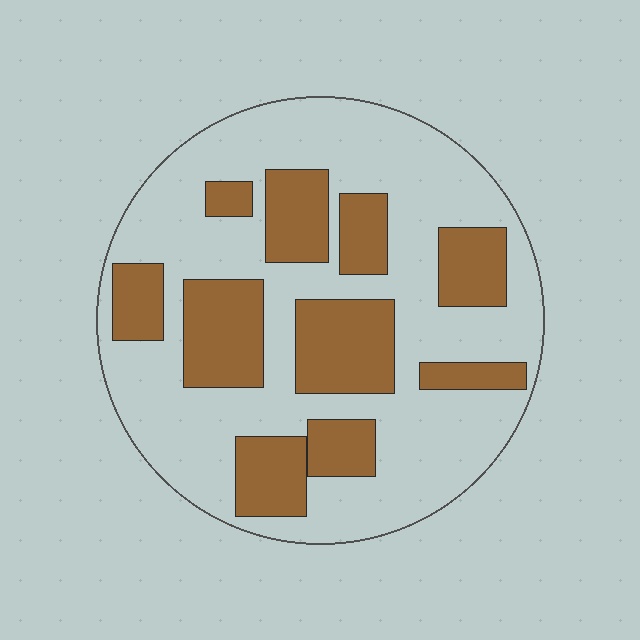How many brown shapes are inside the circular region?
10.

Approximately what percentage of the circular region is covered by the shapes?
Approximately 35%.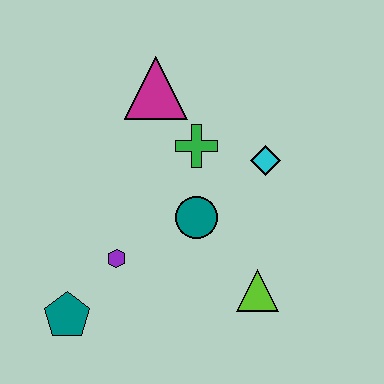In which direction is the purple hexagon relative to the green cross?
The purple hexagon is below the green cross.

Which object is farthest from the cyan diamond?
The teal pentagon is farthest from the cyan diamond.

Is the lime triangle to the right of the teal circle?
Yes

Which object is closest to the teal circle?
The green cross is closest to the teal circle.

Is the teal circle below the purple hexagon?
No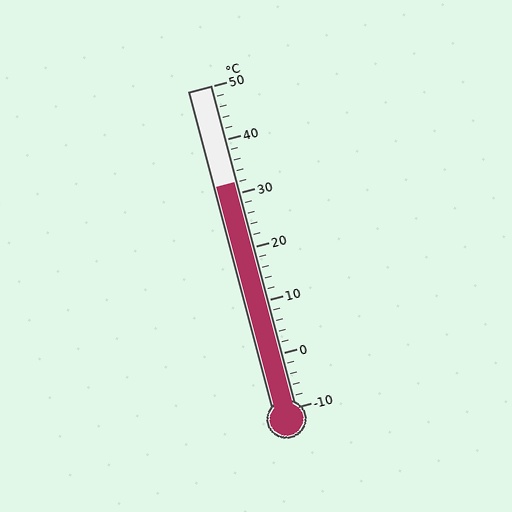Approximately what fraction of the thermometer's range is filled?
The thermometer is filled to approximately 70% of its range.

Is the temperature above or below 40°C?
The temperature is below 40°C.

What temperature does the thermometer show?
The thermometer shows approximately 32°C.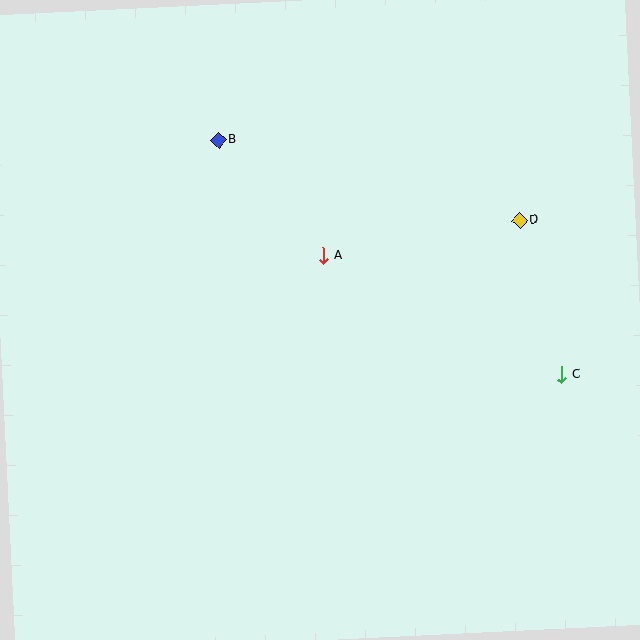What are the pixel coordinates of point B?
Point B is at (218, 140).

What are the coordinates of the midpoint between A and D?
The midpoint between A and D is at (422, 238).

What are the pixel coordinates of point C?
Point C is at (562, 375).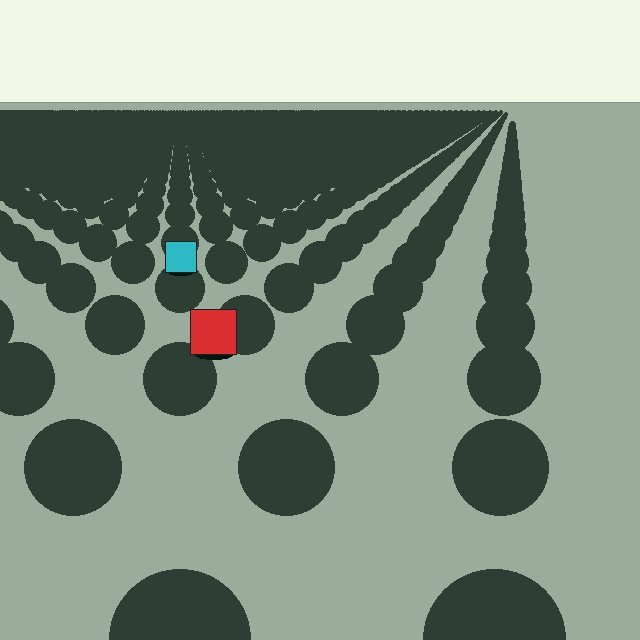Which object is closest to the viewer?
The red square is closest. The texture marks near it are larger and more spread out.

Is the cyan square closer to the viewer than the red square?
No. The red square is closer — you can tell from the texture gradient: the ground texture is coarser near it.